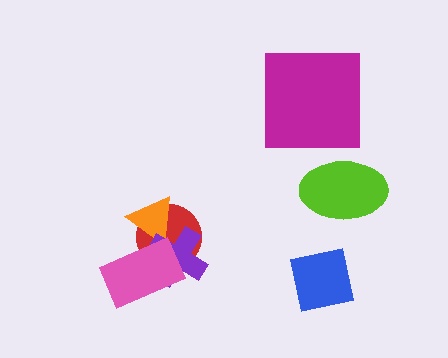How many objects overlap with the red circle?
3 objects overlap with the red circle.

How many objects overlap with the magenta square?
0 objects overlap with the magenta square.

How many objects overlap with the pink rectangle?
3 objects overlap with the pink rectangle.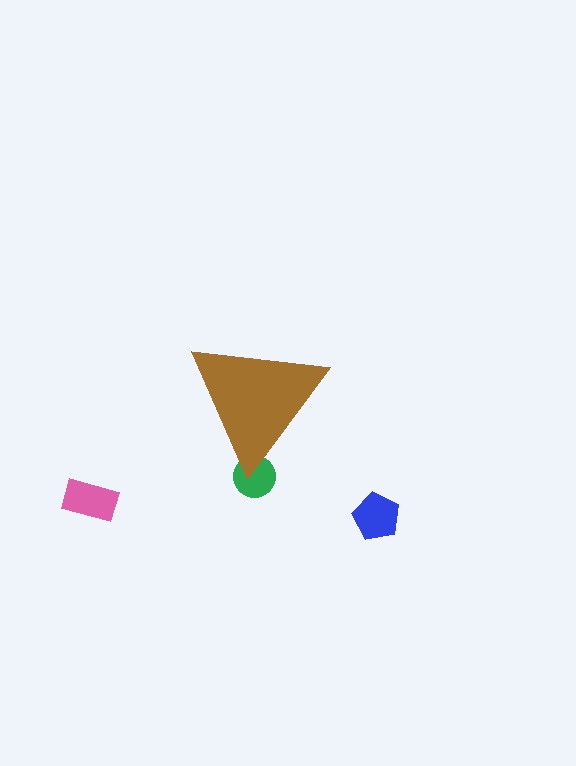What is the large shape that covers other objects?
A brown triangle.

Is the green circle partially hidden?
Yes, the green circle is partially hidden behind the brown triangle.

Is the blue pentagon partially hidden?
No, the blue pentagon is fully visible.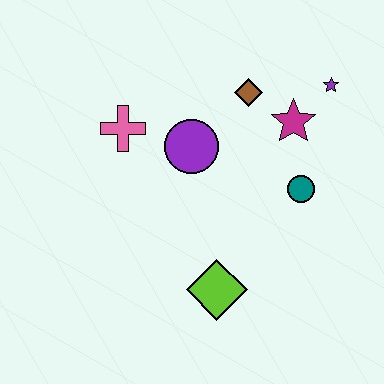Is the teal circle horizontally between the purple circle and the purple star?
Yes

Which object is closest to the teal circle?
The magenta star is closest to the teal circle.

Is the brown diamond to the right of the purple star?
No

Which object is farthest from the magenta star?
The lime diamond is farthest from the magenta star.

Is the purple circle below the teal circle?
No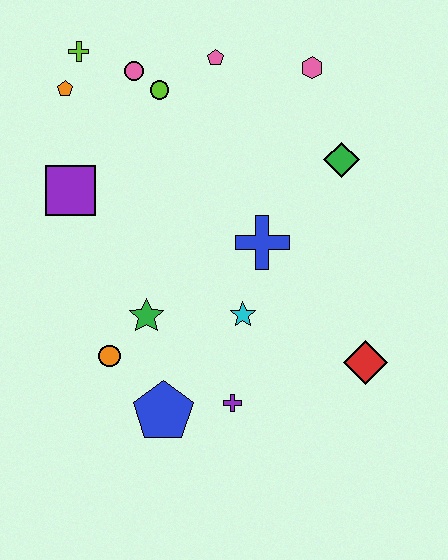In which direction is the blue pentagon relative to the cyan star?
The blue pentagon is below the cyan star.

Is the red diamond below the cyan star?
Yes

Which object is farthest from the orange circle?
The pink hexagon is farthest from the orange circle.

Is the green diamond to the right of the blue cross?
Yes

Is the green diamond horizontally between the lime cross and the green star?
No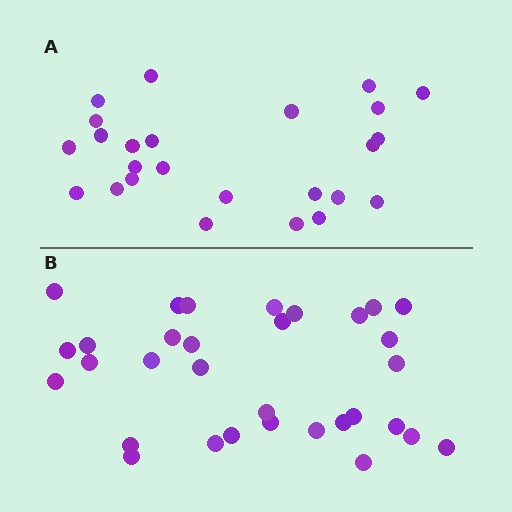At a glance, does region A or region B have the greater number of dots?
Region B (the bottom region) has more dots.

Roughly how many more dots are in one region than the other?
Region B has roughly 8 or so more dots than region A.